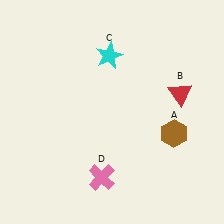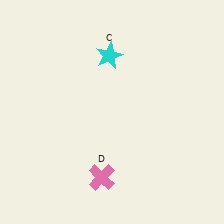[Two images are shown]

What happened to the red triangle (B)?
The red triangle (B) was removed in Image 2. It was in the top-right area of Image 1.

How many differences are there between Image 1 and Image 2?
There are 2 differences between the two images.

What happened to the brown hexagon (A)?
The brown hexagon (A) was removed in Image 2. It was in the bottom-right area of Image 1.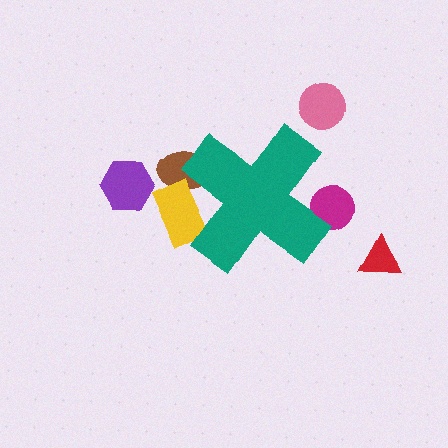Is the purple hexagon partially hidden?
No, the purple hexagon is fully visible.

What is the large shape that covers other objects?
A teal cross.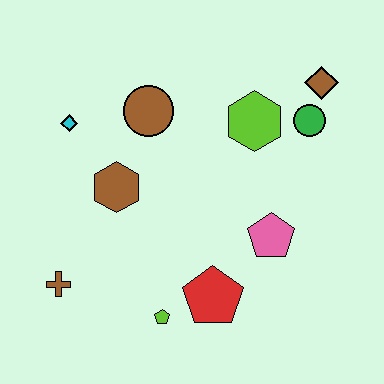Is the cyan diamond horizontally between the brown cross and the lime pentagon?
Yes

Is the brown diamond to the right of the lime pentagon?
Yes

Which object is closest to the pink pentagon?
The red pentagon is closest to the pink pentagon.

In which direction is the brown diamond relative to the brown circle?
The brown diamond is to the right of the brown circle.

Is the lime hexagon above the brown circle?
No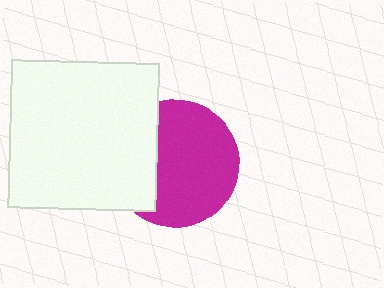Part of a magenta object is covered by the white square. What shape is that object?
It is a circle.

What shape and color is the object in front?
The object in front is a white square.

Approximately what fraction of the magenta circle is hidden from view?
Roughly 31% of the magenta circle is hidden behind the white square.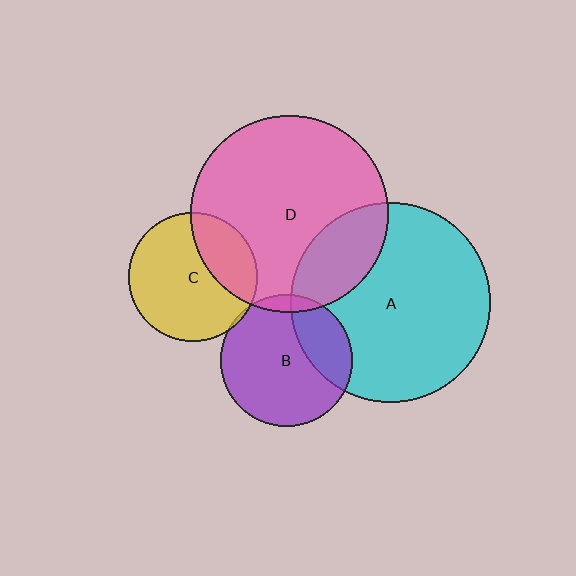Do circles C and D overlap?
Yes.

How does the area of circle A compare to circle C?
Approximately 2.4 times.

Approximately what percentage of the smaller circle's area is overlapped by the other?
Approximately 30%.